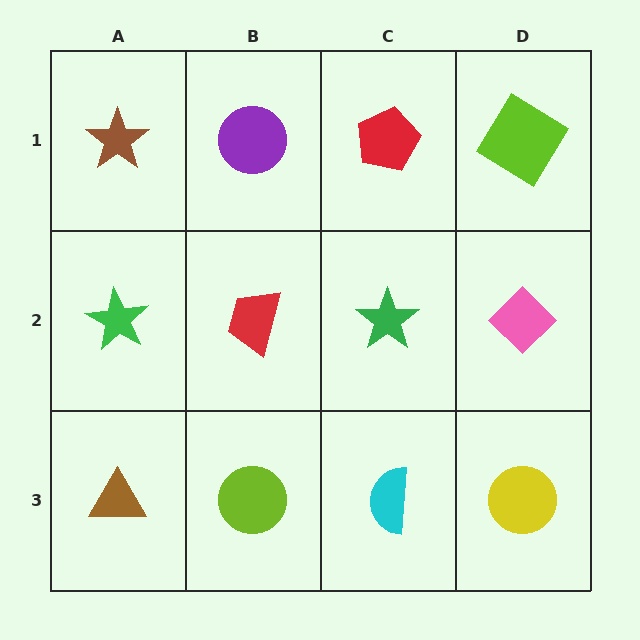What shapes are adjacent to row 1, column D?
A pink diamond (row 2, column D), a red pentagon (row 1, column C).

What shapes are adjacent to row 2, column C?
A red pentagon (row 1, column C), a cyan semicircle (row 3, column C), a red trapezoid (row 2, column B), a pink diamond (row 2, column D).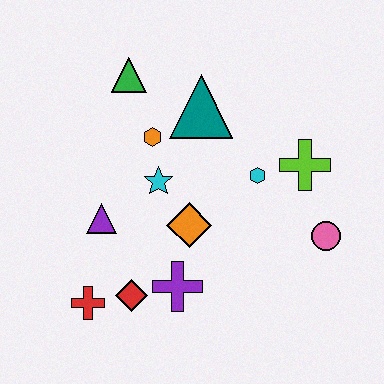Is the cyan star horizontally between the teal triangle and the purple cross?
No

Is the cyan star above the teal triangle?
No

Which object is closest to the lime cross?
The cyan hexagon is closest to the lime cross.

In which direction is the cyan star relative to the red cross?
The cyan star is above the red cross.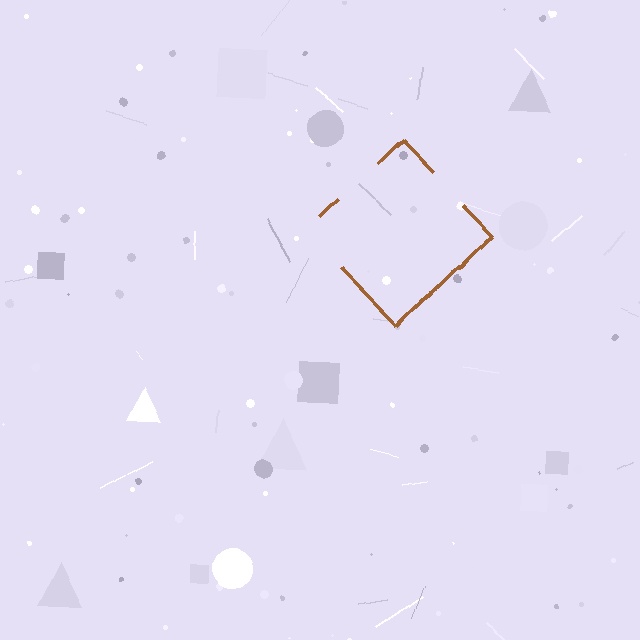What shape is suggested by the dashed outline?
The dashed outline suggests a diamond.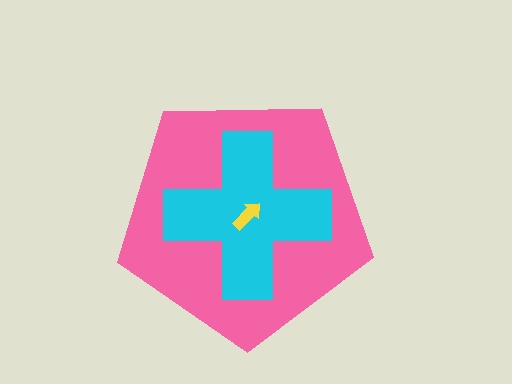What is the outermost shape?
The pink pentagon.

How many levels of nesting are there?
3.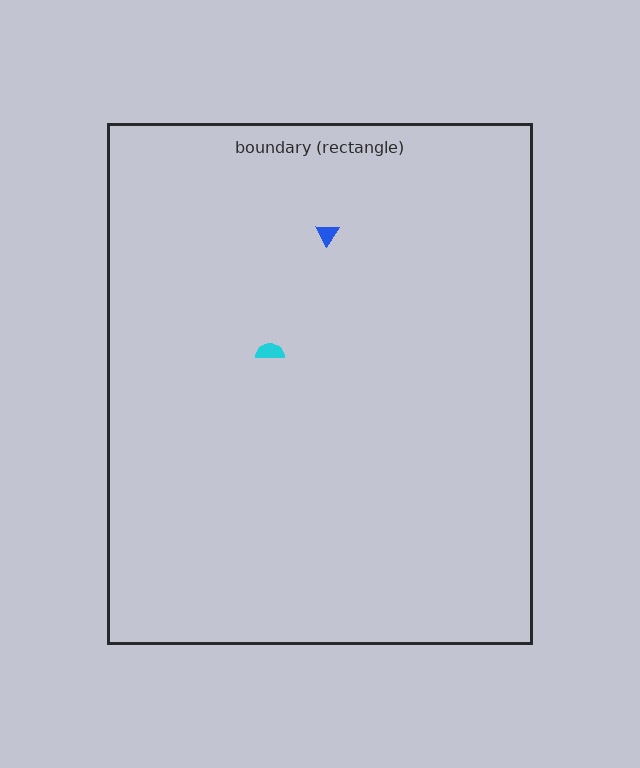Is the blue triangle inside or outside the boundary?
Inside.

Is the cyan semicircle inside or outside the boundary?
Inside.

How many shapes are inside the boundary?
2 inside, 0 outside.